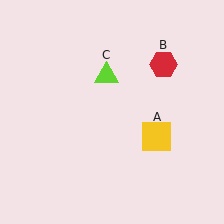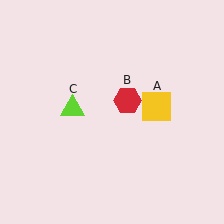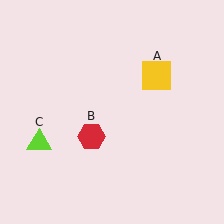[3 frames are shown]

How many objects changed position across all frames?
3 objects changed position: yellow square (object A), red hexagon (object B), lime triangle (object C).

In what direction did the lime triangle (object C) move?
The lime triangle (object C) moved down and to the left.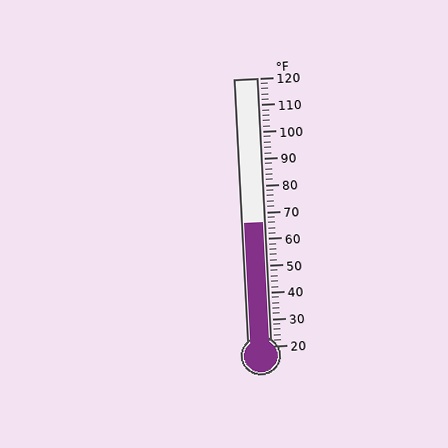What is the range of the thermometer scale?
The thermometer scale ranges from 20°F to 120°F.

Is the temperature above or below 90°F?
The temperature is below 90°F.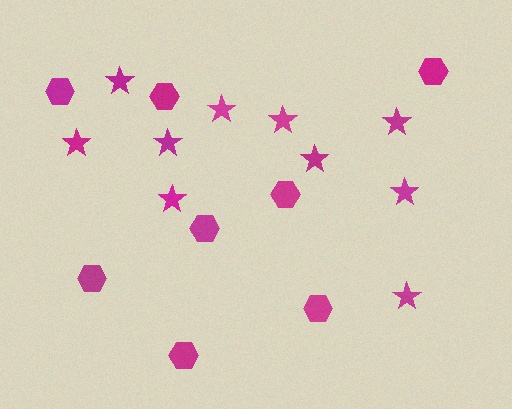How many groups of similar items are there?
There are 2 groups: one group of hexagons (8) and one group of stars (10).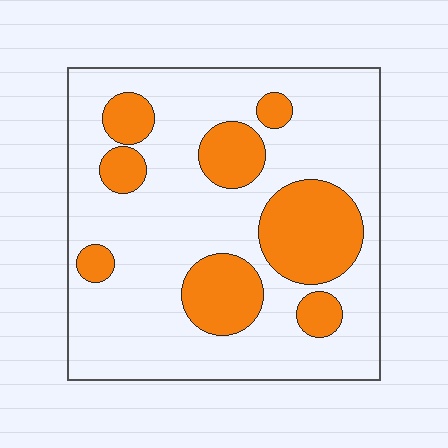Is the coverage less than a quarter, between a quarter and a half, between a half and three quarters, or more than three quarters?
Between a quarter and a half.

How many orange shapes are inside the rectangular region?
8.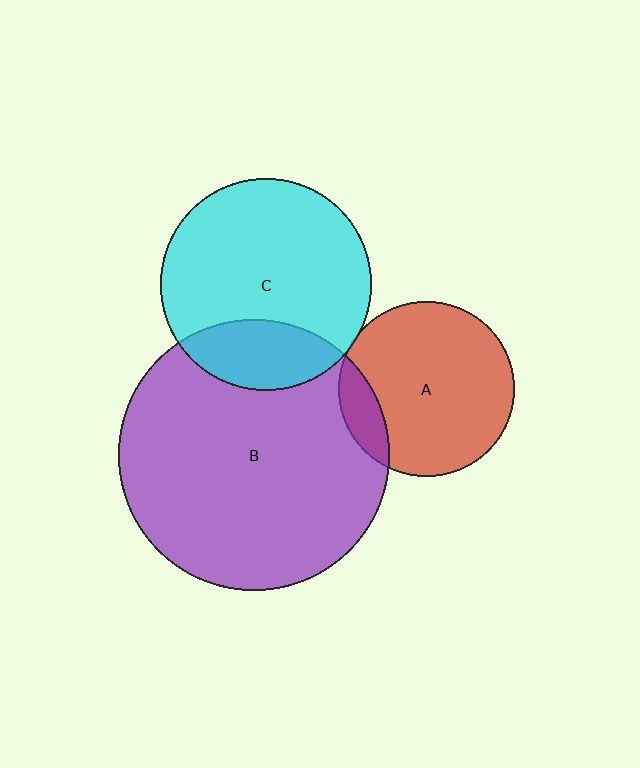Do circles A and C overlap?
Yes.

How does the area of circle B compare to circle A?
Approximately 2.4 times.